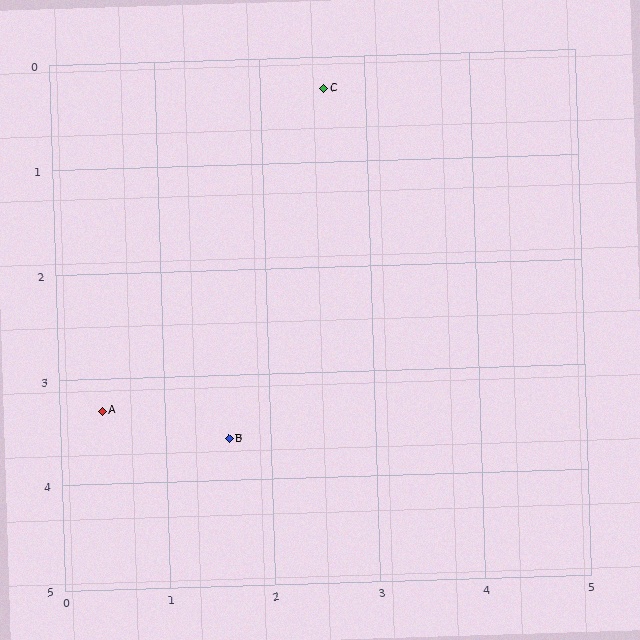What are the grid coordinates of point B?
Point B is at approximately (1.6, 3.6).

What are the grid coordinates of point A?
Point A is at approximately (0.4, 3.3).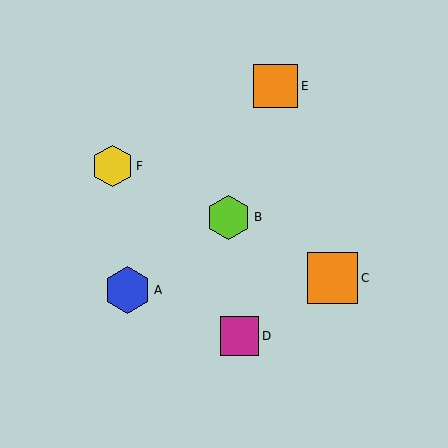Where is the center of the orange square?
The center of the orange square is at (276, 86).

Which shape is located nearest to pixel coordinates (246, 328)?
The magenta square (labeled D) at (240, 336) is nearest to that location.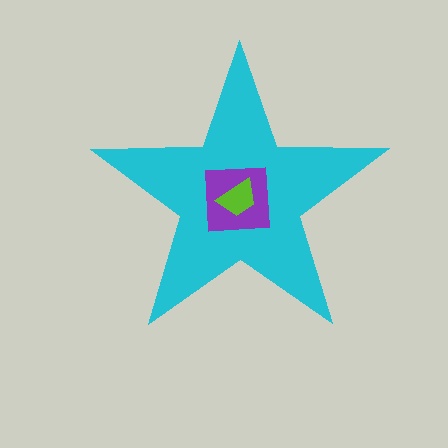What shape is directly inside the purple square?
The lime trapezoid.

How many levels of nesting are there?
3.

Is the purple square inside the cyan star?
Yes.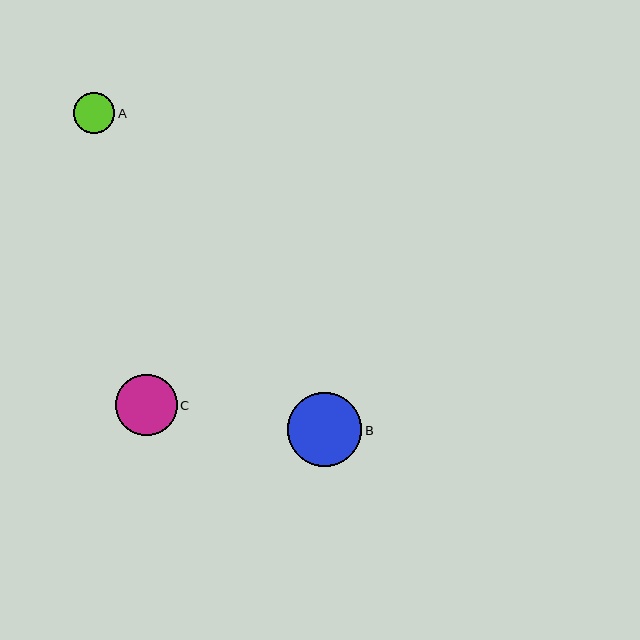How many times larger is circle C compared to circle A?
Circle C is approximately 1.5 times the size of circle A.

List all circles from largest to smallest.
From largest to smallest: B, C, A.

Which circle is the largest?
Circle B is the largest with a size of approximately 74 pixels.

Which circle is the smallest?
Circle A is the smallest with a size of approximately 41 pixels.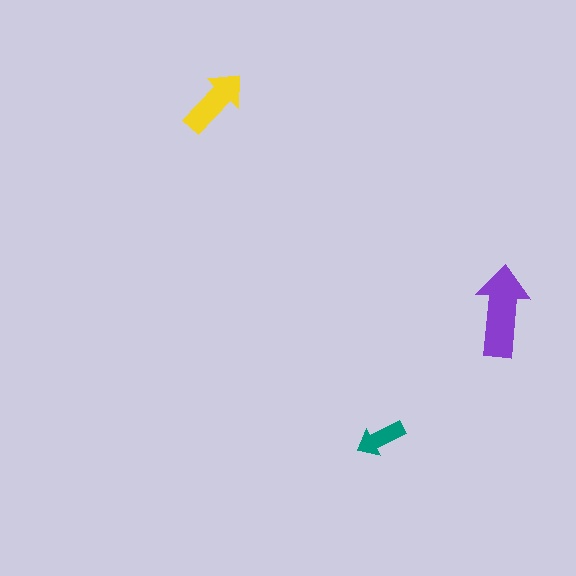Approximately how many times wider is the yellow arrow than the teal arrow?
About 1.5 times wider.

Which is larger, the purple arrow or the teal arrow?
The purple one.